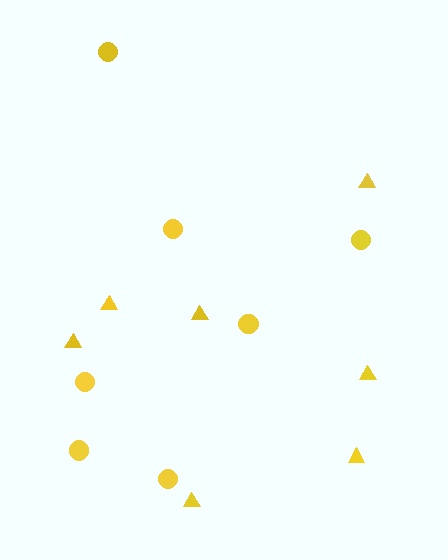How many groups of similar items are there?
There are 2 groups: one group of triangles (7) and one group of circles (7).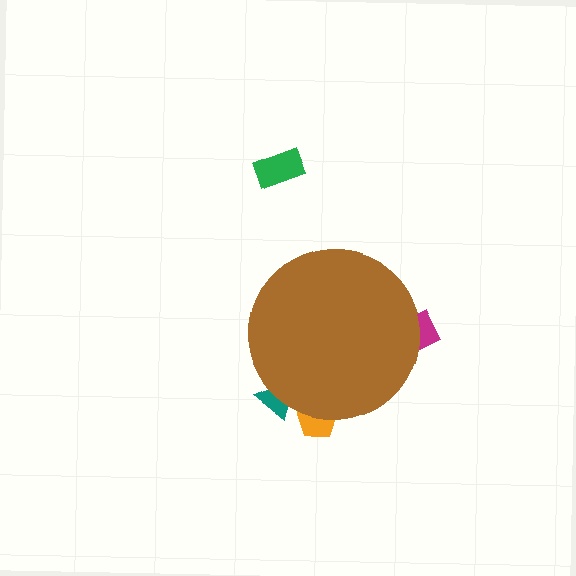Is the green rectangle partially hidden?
No, the green rectangle is fully visible.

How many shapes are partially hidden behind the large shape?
3 shapes are partially hidden.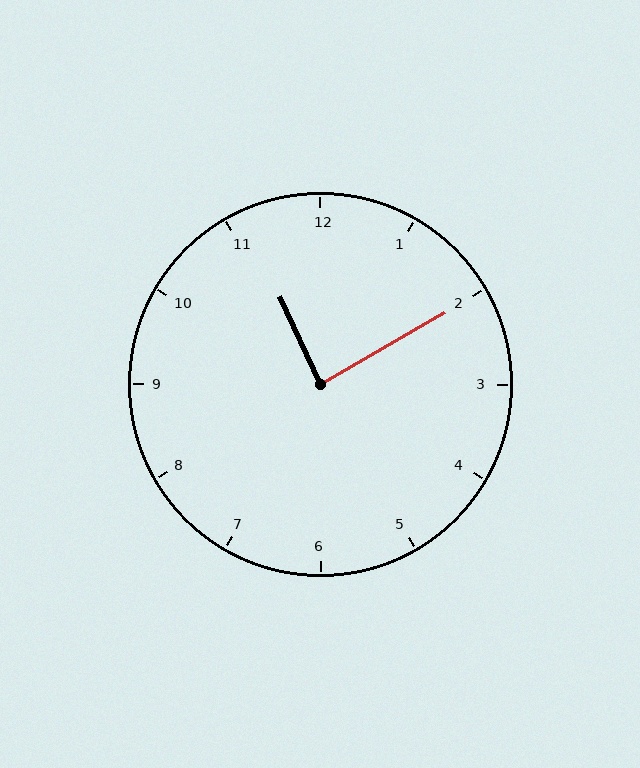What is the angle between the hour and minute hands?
Approximately 85 degrees.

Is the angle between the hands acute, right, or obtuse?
It is right.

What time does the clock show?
11:10.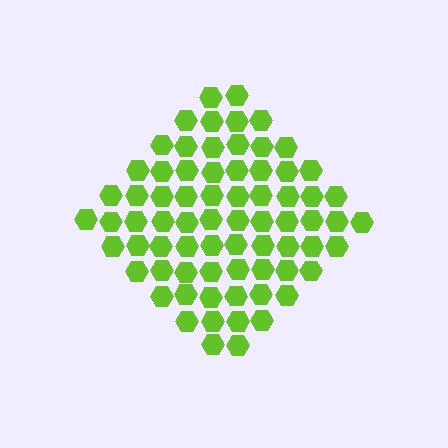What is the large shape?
The large shape is a diamond.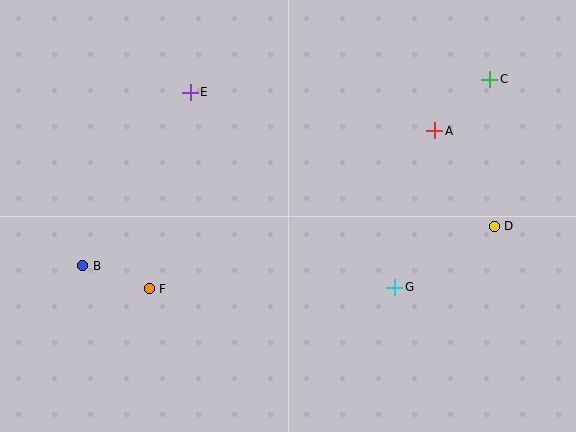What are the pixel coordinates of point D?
Point D is at (494, 226).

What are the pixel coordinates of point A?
Point A is at (435, 131).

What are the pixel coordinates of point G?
Point G is at (395, 287).